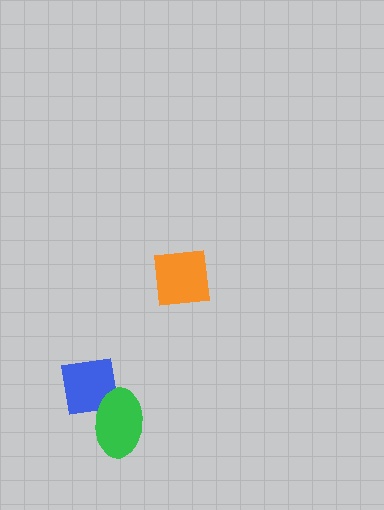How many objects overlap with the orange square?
0 objects overlap with the orange square.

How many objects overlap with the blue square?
1 object overlaps with the blue square.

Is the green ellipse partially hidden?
No, no other shape covers it.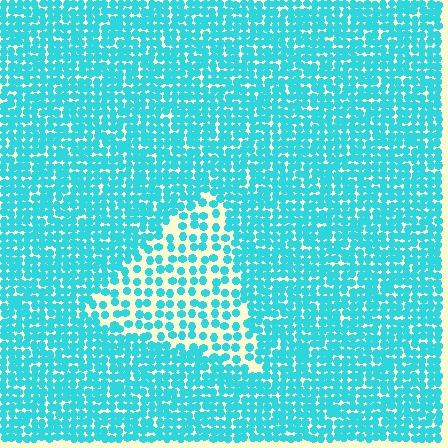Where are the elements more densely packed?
The elements are more densely packed outside the triangle boundary.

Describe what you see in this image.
The image contains small cyan elements arranged at two different densities. A triangle-shaped region is visible where the elements are less densely packed than the surrounding area.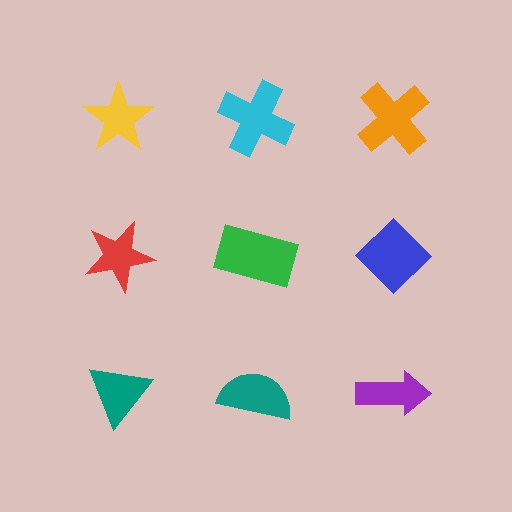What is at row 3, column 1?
A teal triangle.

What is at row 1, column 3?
An orange cross.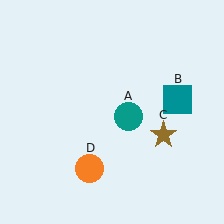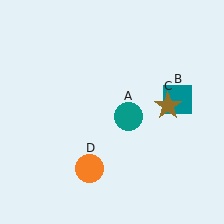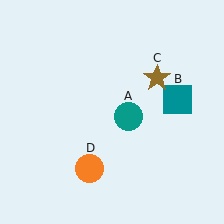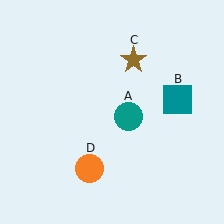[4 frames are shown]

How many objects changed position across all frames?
1 object changed position: brown star (object C).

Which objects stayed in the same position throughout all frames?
Teal circle (object A) and teal square (object B) and orange circle (object D) remained stationary.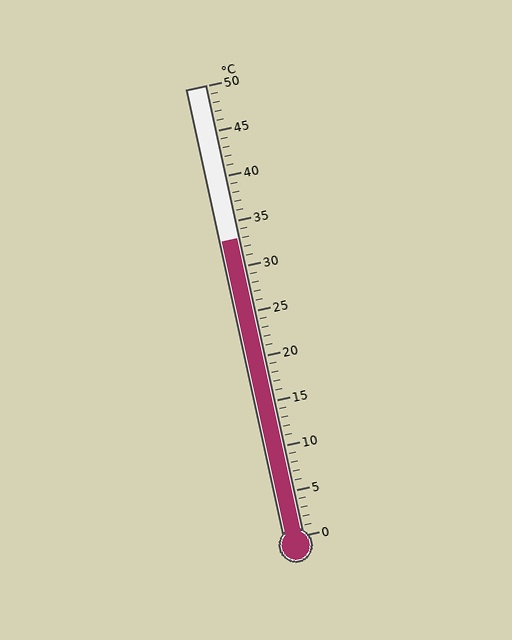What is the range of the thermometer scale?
The thermometer scale ranges from 0°C to 50°C.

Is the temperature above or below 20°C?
The temperature is above 20°C.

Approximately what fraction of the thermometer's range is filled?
The thermometer is filled to approximately 65% of its range.